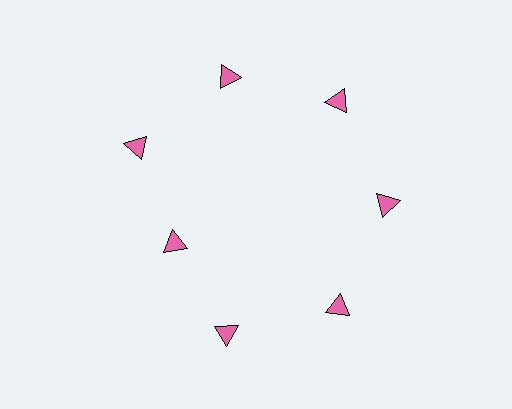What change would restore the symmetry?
The symmetry would be restored by moving it outward, back onto the ring so that all 7 triangles sit at equal angles and equal distance from the center.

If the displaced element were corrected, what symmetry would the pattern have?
It would have 7-fold rotational symmetry — the pattern would map onto itself every 51 degrees.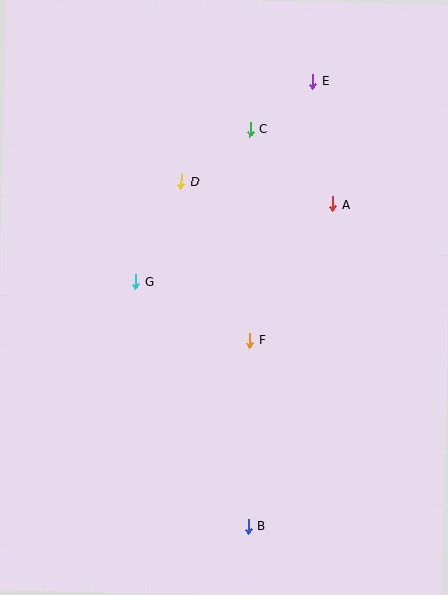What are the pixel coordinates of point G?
Point G is at (136, 282).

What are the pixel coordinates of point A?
Point A is at (333, 204).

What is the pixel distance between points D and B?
The distance between D and B is 350 pixels.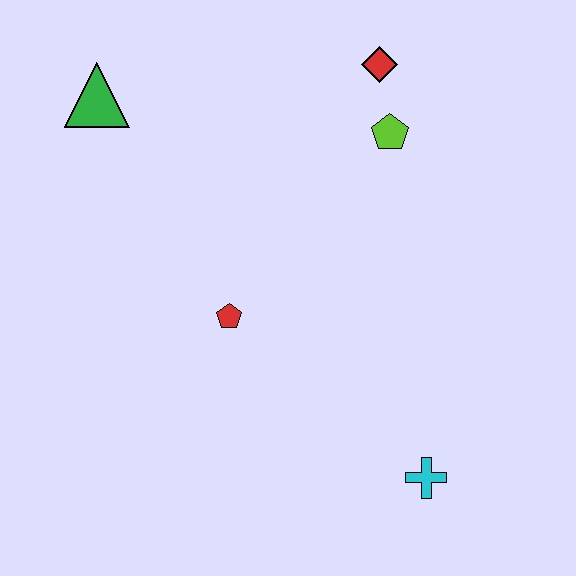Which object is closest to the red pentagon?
The lime pentagon is closest to the red pentagon.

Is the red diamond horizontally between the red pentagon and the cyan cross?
Yes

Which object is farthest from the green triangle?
The cyan cross is farthest from the green triangle.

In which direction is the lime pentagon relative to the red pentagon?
The lime pentagon is above the red pentagon.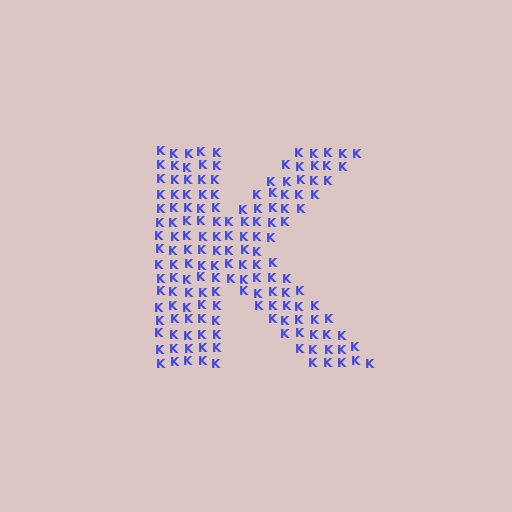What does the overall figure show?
The overall figure shows the letter K.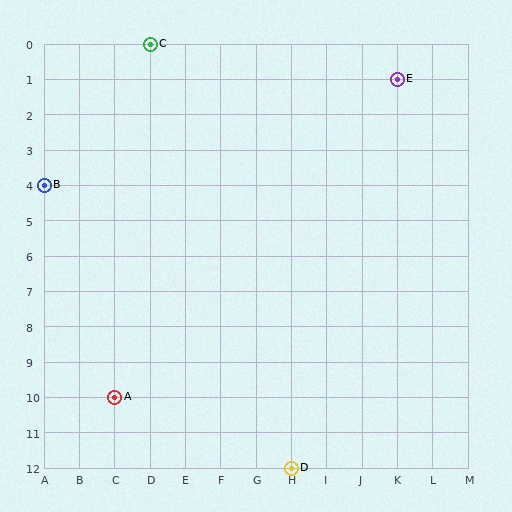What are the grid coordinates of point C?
Point C is at grid coordinates (D, 0).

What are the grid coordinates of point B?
Point B is at grid coordinates (A, 4).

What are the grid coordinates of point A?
Point A is at grid coordinates (C, 10).